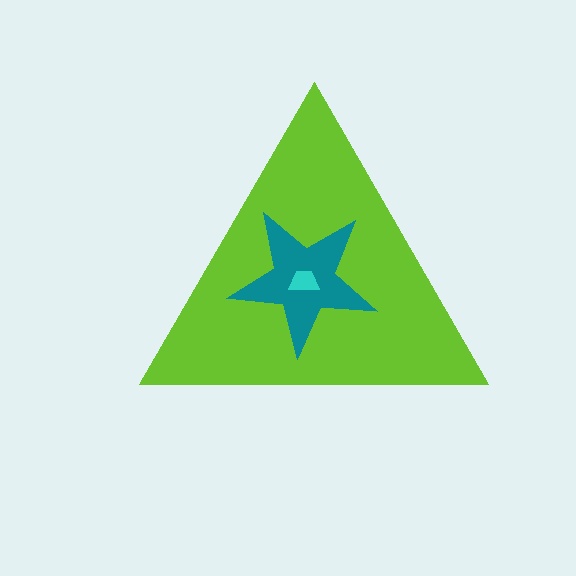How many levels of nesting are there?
3.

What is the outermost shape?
The lime triangle.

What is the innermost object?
The cyan trapezoid.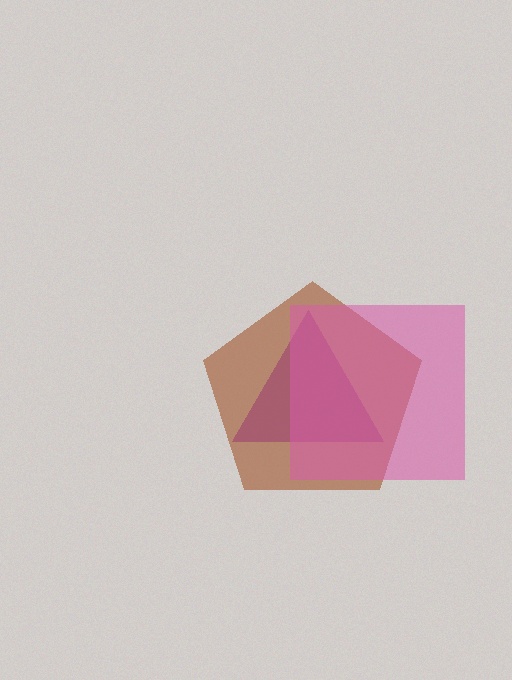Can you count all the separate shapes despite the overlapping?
Yes, there are 3 separate shapes.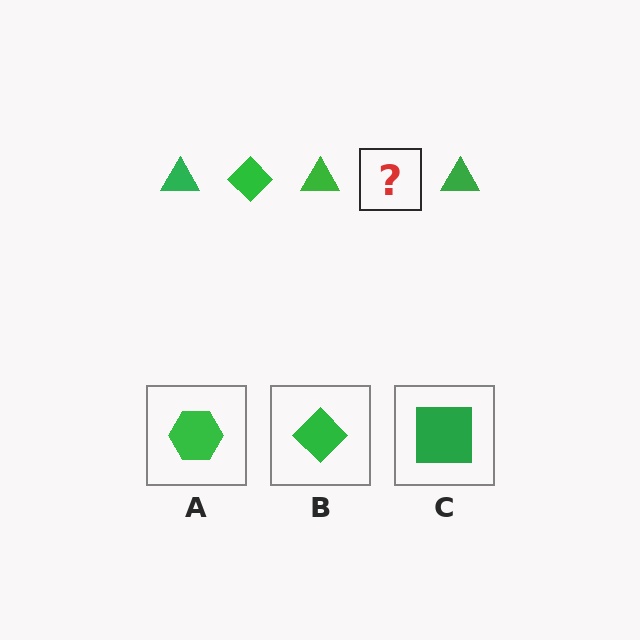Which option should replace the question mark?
Option B.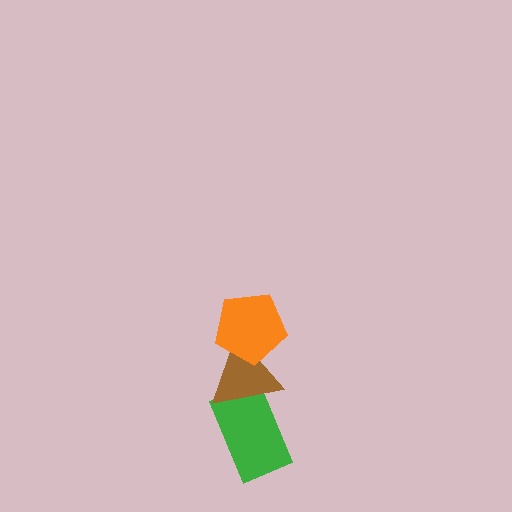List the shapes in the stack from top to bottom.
From top to bottom: the orange pentagon, the brown triangle, the green rectangle.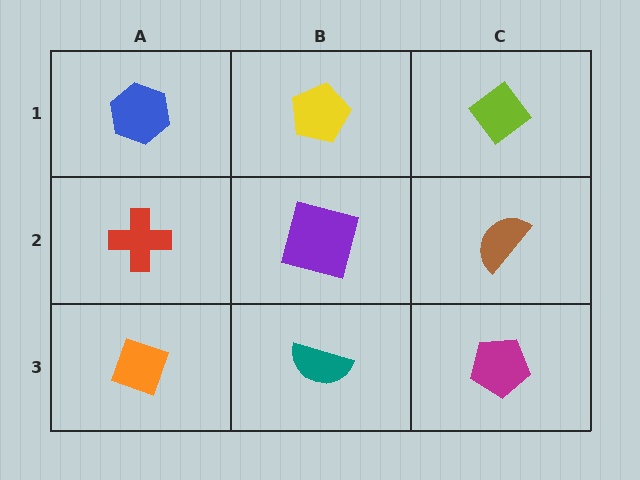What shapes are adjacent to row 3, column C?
A brown semicircle (row 2, column C), a teal semicircle (row 3, column B).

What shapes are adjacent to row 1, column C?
A brown semicircle (row 2, column C), a yellow pentagon (row 1, column B).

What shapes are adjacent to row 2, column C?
A lime diamond (row 1, column C), a magenta pentagon (row 3, column C), a purple square (row 2, column B).